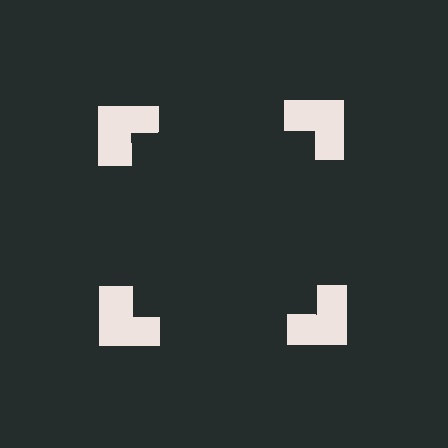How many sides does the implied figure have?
4 sides.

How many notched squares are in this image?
There are 4 — one at each vertex of the illusory square.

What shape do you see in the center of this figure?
An illusory square — its edges are inferred from the aligned wedge cuts in the notched squares, not physically drawn.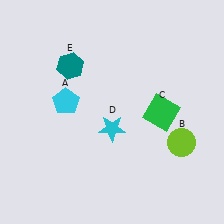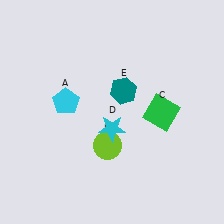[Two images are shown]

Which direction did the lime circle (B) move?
The lime circle (B) moved left.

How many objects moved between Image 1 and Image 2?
2 objects moved between the two images.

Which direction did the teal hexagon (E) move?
The teal hexagon (E) moved right.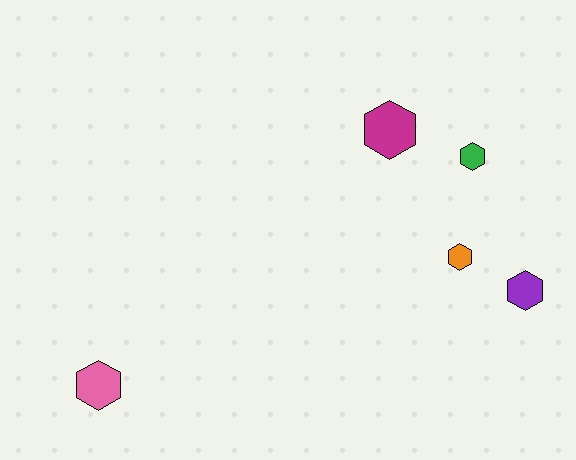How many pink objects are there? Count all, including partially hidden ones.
There is 1 pink object.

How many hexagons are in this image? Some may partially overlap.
There are 5 hexagons.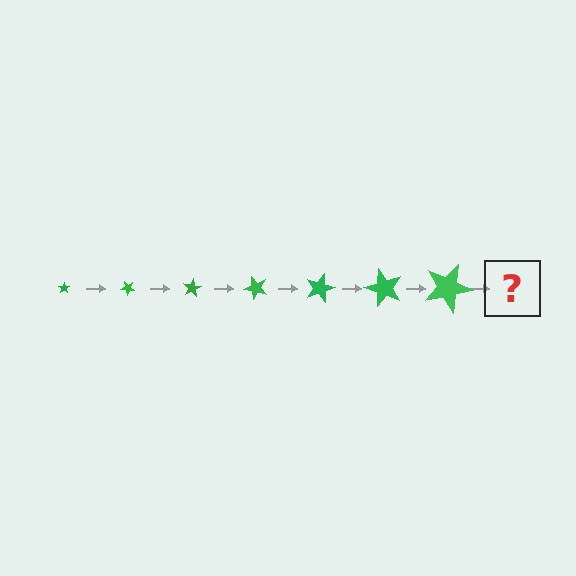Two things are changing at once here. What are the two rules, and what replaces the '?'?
The two rules are that the star grows larger each step and it rotates 40 degrees each step. The '?' should be a star, larger than the previous one and rotated 280 degrees from the start.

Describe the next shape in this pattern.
It should be a star, larger than the previous one and rotated 280 degrees from the start.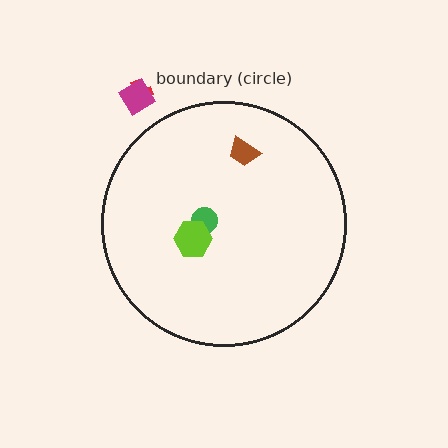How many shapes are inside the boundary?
3 inside, 2 outside.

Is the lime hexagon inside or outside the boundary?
Inside.